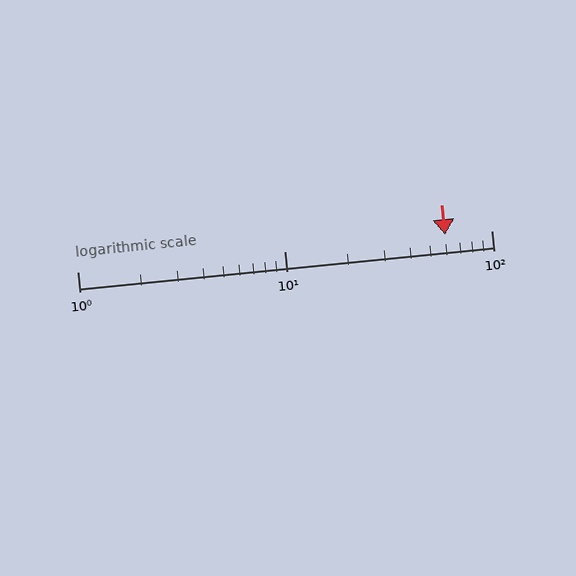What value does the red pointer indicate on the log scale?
The pointer indicates approximately 60.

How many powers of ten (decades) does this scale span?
The scale spans 2 decades, from 1 to 100.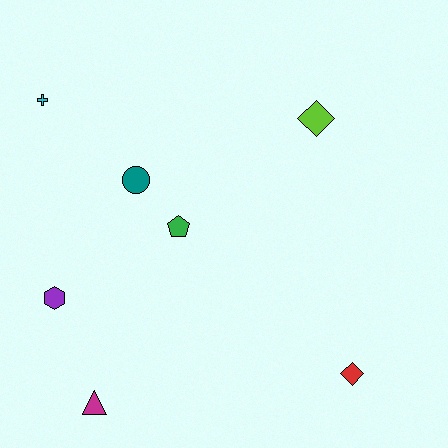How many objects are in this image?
There are 7 objects.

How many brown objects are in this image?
There are no brown objects.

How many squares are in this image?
There are no squares.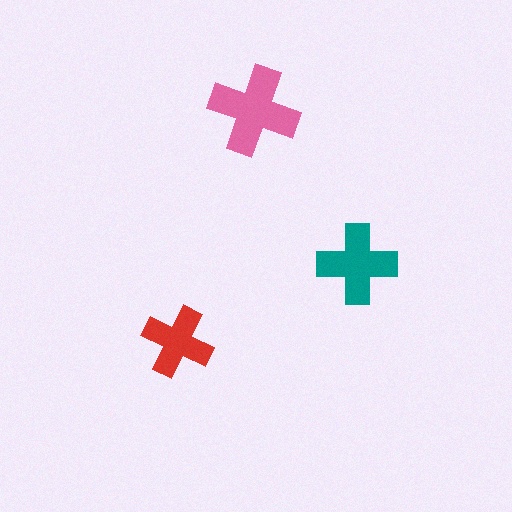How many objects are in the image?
There are 3 objects in the image.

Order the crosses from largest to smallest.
the pink one, the teal one, the red one.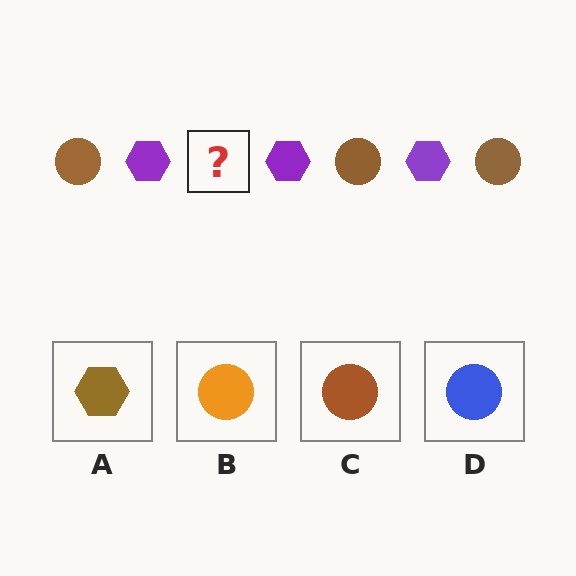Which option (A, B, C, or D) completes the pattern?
C.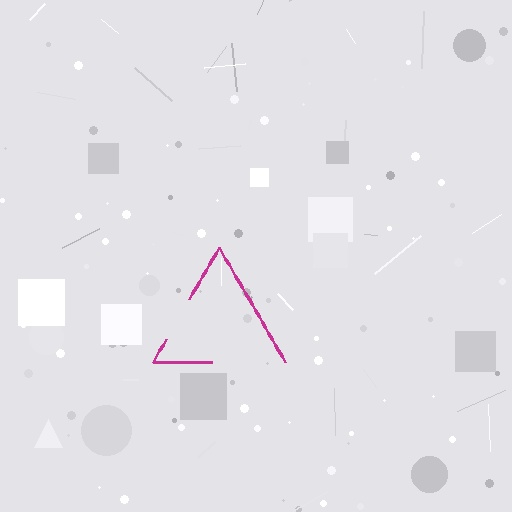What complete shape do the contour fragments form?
The contour fragments form a triangle.